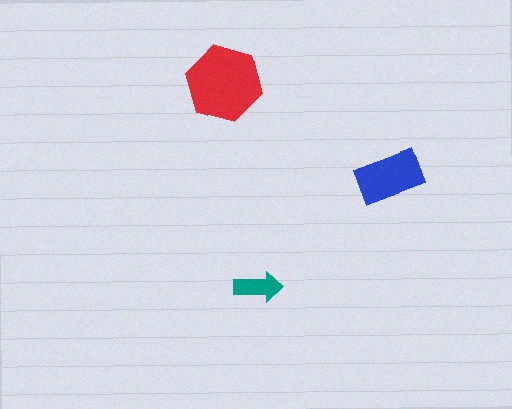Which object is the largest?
The red hexagon.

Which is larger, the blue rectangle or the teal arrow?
The blue rectangle.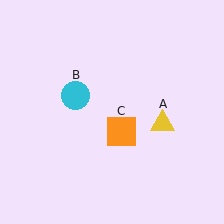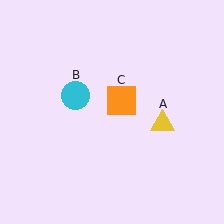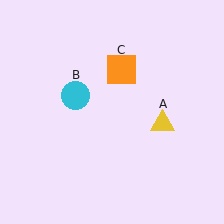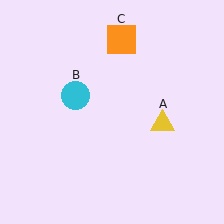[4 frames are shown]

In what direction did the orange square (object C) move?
The orange square (object C) moved up.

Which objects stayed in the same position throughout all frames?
Yellow triangle (object A) and cyan circle (object B) remained stationary.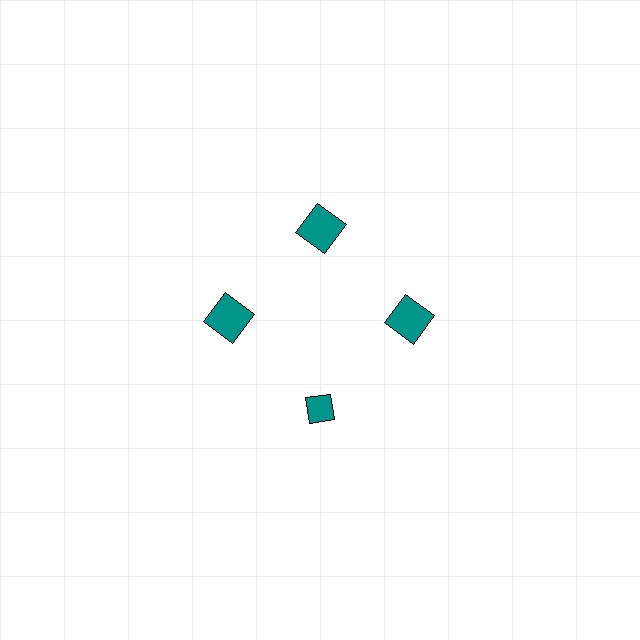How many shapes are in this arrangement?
There are 4 shapes arranged in a ring pattern.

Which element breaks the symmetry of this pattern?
The teal diamond at roughly the 6 o'clock position breaks the symmetry. All other shapes are teal squares.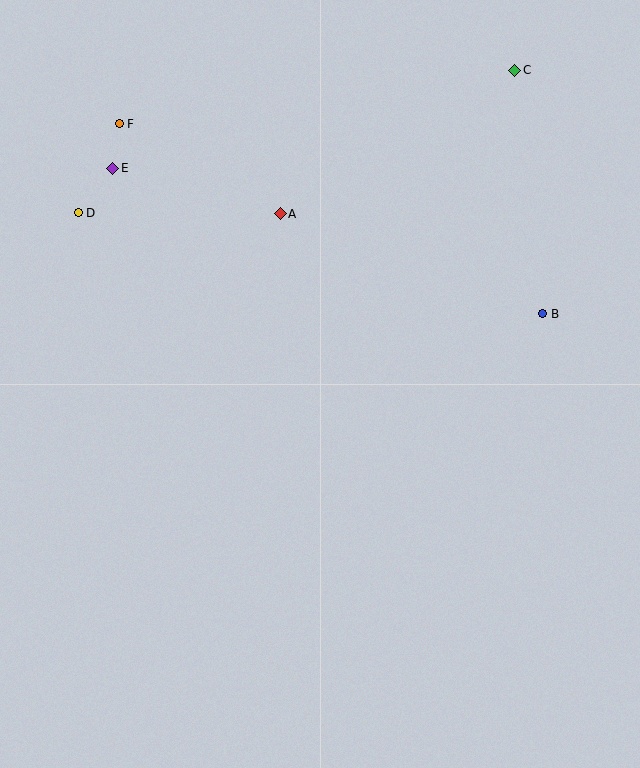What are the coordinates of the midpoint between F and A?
The midpoint between F and A is at (200, 169).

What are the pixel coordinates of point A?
Point A is at (280, 214).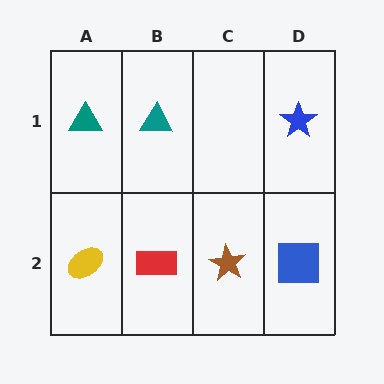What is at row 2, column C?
A brown star.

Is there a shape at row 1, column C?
No, that cell is empty.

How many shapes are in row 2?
4 shapes.